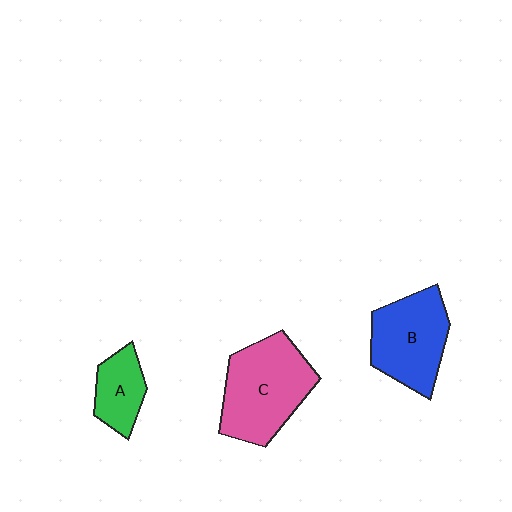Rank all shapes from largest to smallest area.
From largest to smallest: C (pink), B (blue), A (green).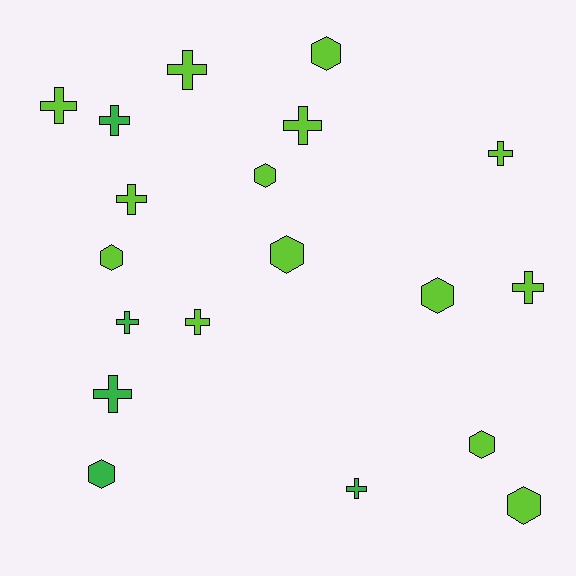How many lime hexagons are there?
There are 7 lime hexagons.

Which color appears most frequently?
Lime, with 14 objects.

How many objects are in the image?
There are 19 objects.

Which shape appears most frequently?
Cross, with 11 objects.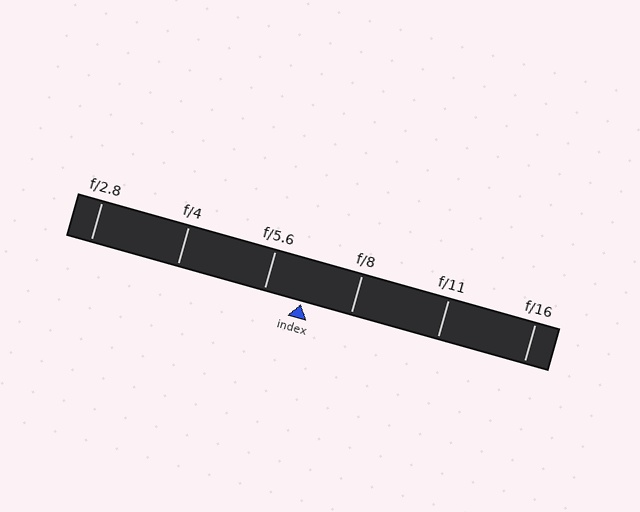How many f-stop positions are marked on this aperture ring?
There are 6 f-stop positions marked.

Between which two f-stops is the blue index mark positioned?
The index mark is between f/5.6 and f/8.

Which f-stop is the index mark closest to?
The index mark is closest to f/5.6.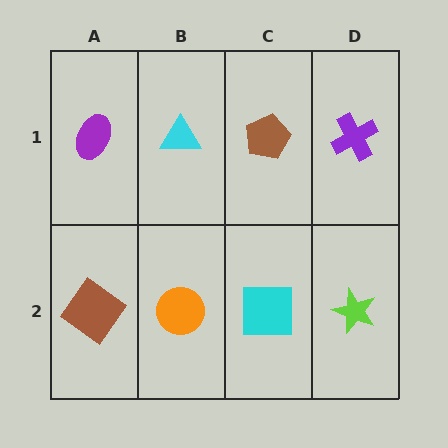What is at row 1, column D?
A purple cross.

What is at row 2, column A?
A brown diamond.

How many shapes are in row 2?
4 shapes.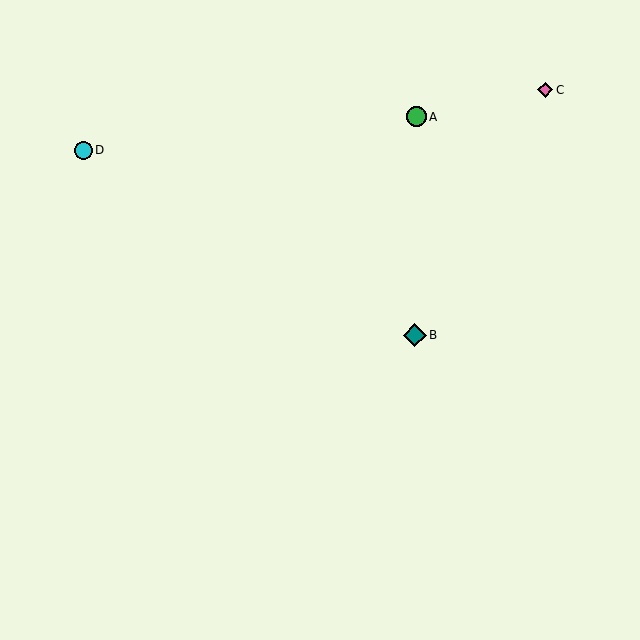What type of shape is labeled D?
Shape D is a cyan circle.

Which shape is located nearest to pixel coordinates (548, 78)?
The pink diamond (labeled C) at (545, 90) is nearest to that location.